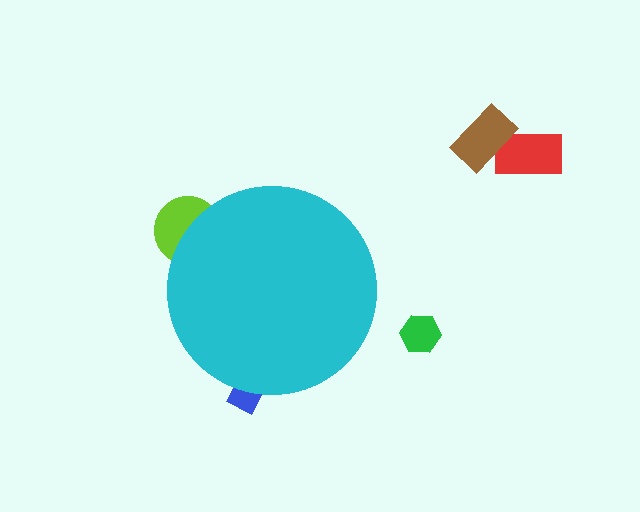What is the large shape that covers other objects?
A cyan circle.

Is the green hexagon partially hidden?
No, the green hexagon is fully visible.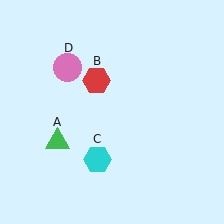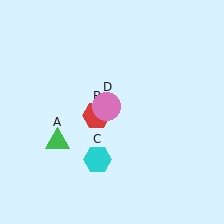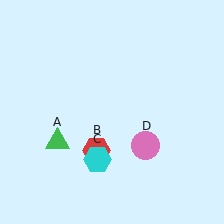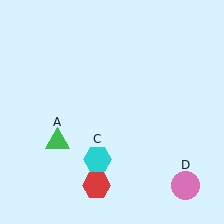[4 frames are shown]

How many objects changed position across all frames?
2 objects changed position: red hexagon (object B), pink circle (object D).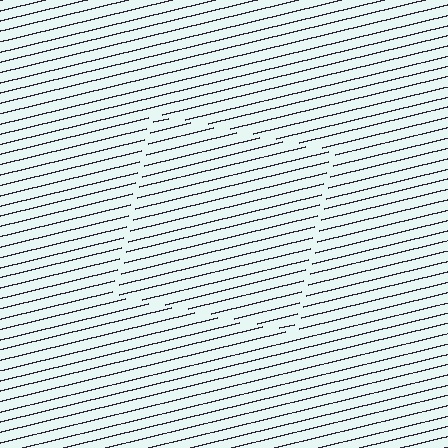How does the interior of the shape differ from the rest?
The interior of the shape contains the same grating, shifted by half a period — the contour is defined by the phase discontinuity where line-ends from the inner and outer gratings abut.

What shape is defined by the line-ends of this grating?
An illusory square. The interior of the shape contains the same grating, shifted by half a period — the contour is defined by the phase discontinuity where line-ends from the inner and outer gratings abut.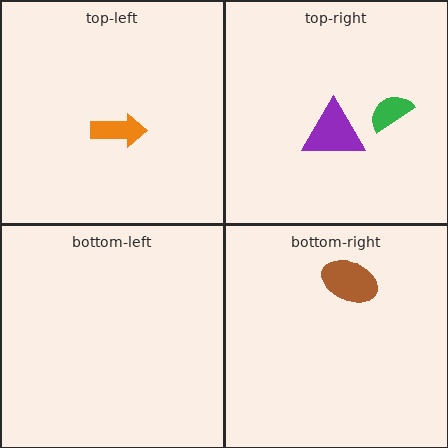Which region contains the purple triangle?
The top-right region.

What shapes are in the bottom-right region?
The brown ellipse.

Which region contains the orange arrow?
The top-left region.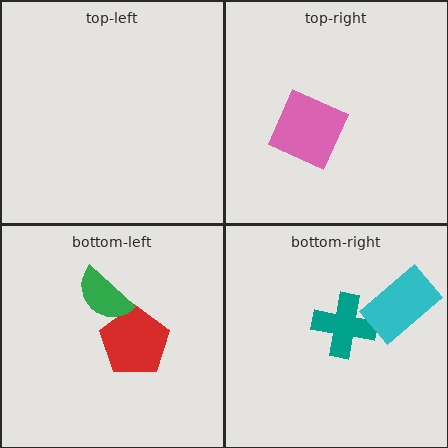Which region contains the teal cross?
The bottom-right region.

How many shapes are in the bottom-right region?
2.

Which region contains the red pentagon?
The bottom-left region.